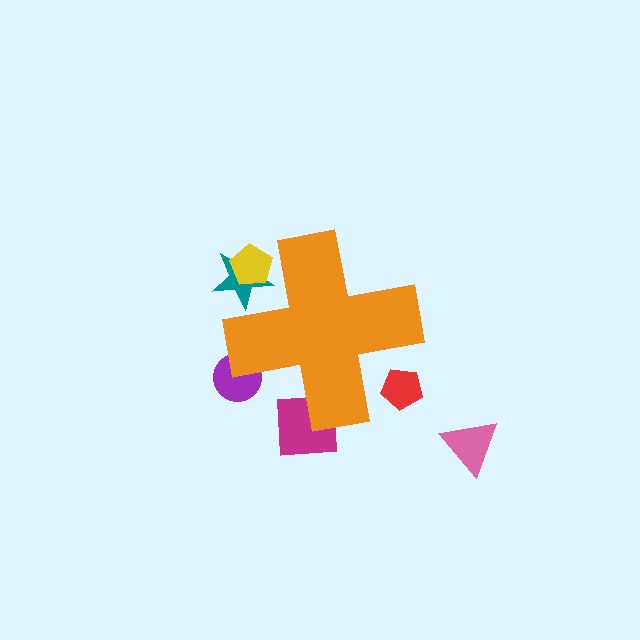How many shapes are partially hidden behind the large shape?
5 shapes are partially hidden.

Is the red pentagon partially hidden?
Yes, the red pentagon is partially hidden behind the orange cross.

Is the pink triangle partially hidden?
No, the pink triangle is fully visible.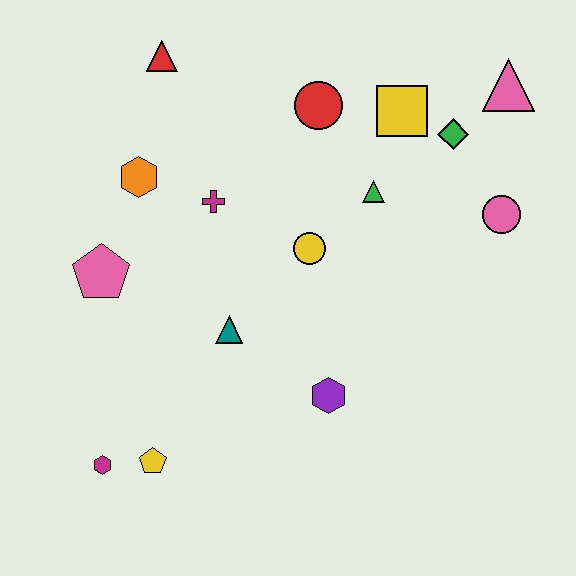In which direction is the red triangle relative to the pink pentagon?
The red triangle is above the pink pentagon.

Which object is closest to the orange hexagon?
The magenta cross is closest to the orange hexagon.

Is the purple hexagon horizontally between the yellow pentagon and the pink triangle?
Yes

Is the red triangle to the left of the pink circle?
Yes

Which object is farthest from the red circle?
The magenta hexagon is farthest from the red circle.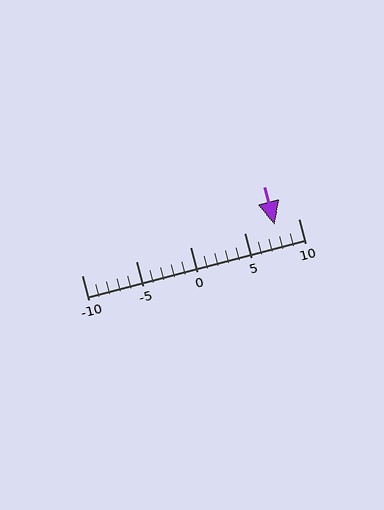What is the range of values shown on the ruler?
The ruler shows values from -10 to 10.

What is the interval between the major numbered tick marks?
The major tick marks are spaced 5 units apart.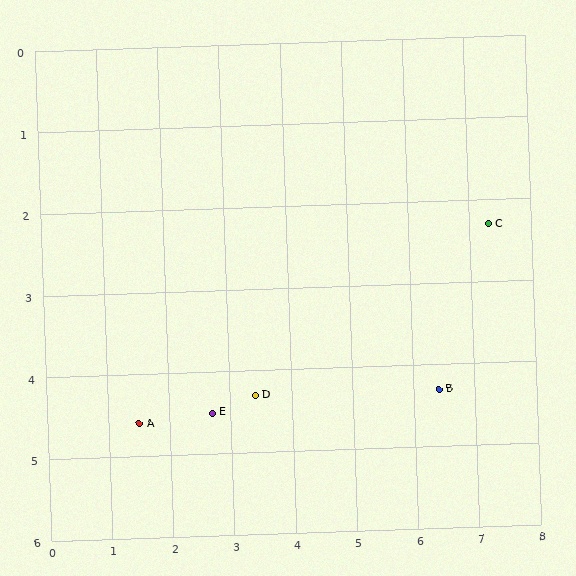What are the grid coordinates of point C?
Point C is at approximately (7.3, 2.3).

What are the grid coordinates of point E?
Point E is at approximately (2.7, 4.5).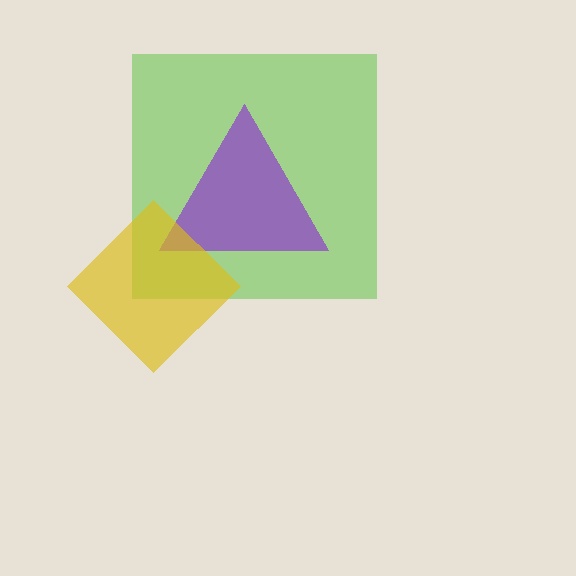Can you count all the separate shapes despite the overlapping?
Yes, there are 3 separate shapes.